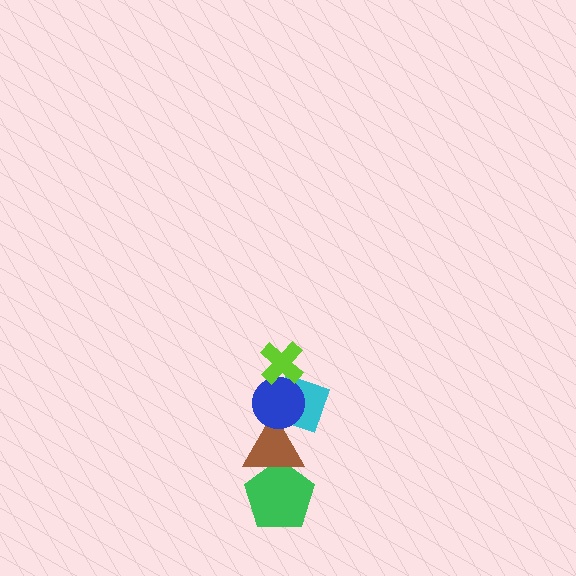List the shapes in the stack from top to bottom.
From top to bottom: the lime cross, the blue circle, the cyan diamond, the brown triangle, the green pentagon.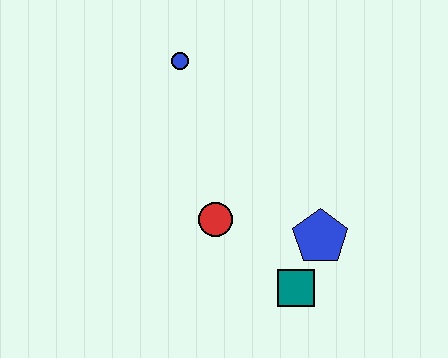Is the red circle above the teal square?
Yes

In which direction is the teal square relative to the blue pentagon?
The teal square is below the blue pentagon.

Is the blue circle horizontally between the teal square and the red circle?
No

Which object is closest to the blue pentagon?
The teal square is closest to the blue pentagon.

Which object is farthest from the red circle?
The blue circle is farthest from the red circle.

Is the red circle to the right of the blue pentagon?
No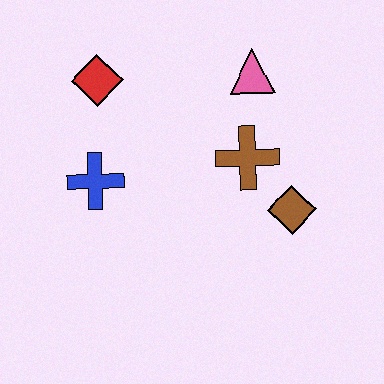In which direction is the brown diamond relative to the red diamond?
The brown diamond is to the right of the red diamond.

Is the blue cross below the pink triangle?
Yes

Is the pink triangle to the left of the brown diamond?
Yes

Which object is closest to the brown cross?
The brown diamond is closest to the brown cross.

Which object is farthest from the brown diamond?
The red diamond is farthest from the brown diamond.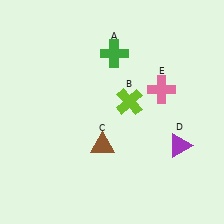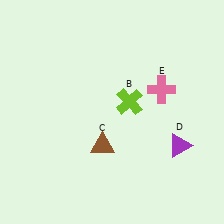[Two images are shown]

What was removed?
The green cross (A) was removed in Image 2.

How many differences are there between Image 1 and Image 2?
There is 1 difference between the two images.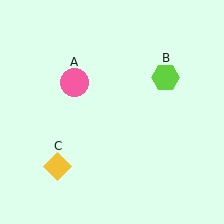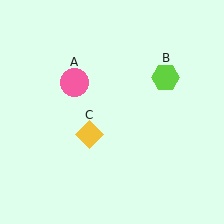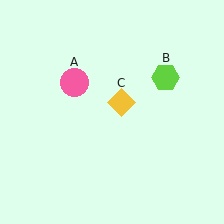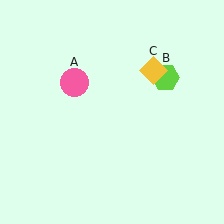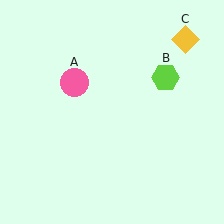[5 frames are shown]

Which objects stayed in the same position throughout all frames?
Pink circle (object A) and lime hexagon (object B) remained stationary.